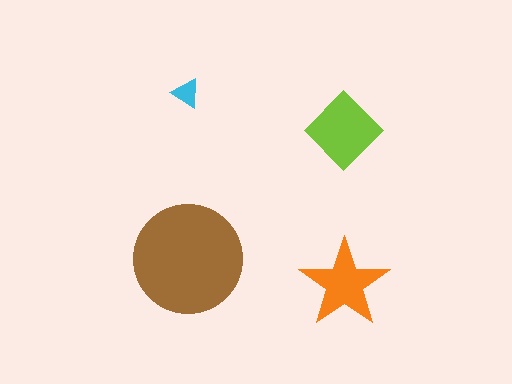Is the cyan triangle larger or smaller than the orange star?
Smaller.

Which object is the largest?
The brown circle.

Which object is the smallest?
The cyan triangle.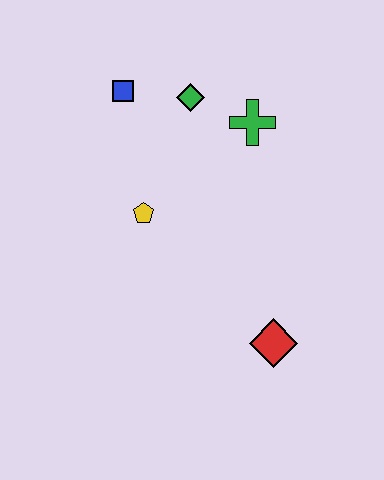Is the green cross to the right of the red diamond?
No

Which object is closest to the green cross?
The green diamond is closest to the green cross.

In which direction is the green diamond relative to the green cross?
The green diamond is to the left of the green cross.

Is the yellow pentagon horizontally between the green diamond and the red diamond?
No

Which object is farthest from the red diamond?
The blue square is farthest from the red diamond.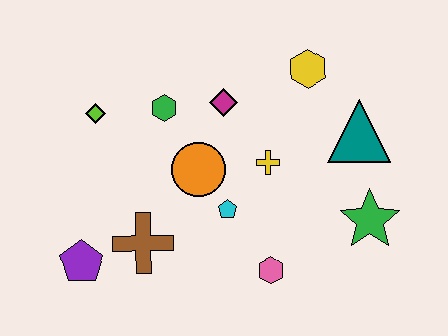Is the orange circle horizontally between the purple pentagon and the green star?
Yes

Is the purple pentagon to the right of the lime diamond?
No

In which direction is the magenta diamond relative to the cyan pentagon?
The magenta diamond is above the cyan pentagon.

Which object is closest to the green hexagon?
The magenta diamond is closest to the green hexagon.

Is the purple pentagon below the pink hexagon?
No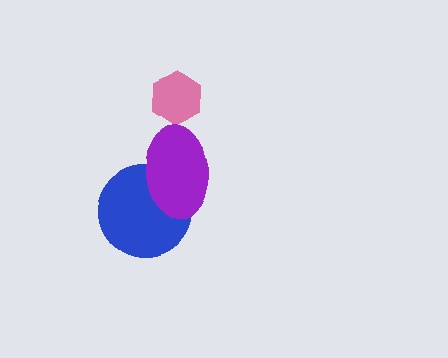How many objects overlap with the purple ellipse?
1 object overlaps with the purple ellipse.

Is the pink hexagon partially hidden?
No, no other shape covers it.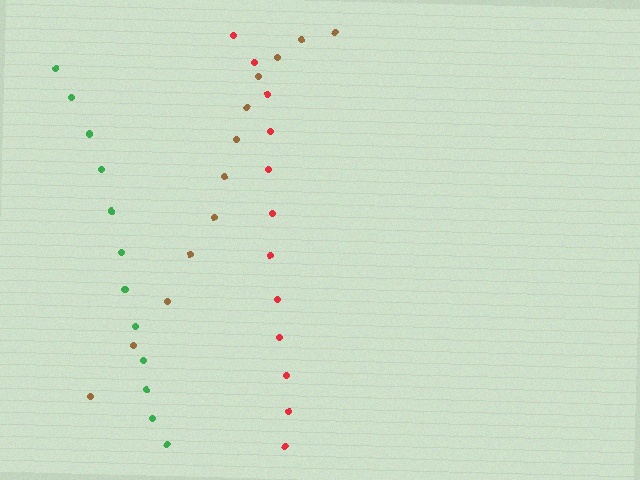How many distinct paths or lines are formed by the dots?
There are 3 distinct paths.